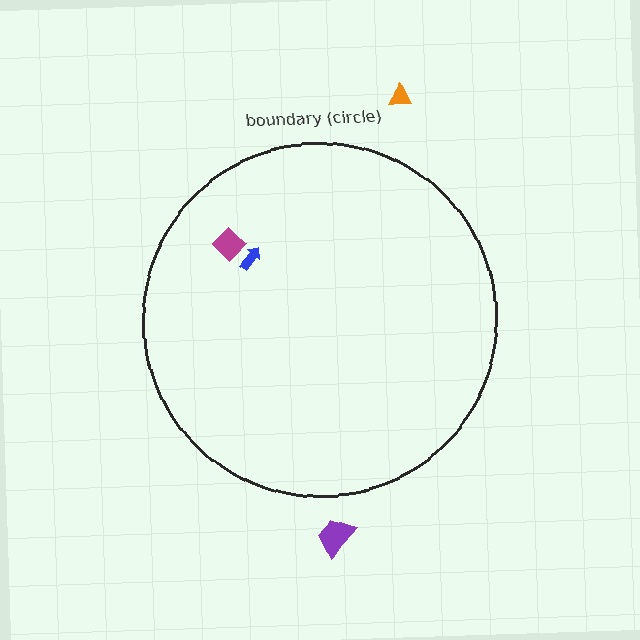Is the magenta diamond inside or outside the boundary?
Inside.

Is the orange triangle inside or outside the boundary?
Outside.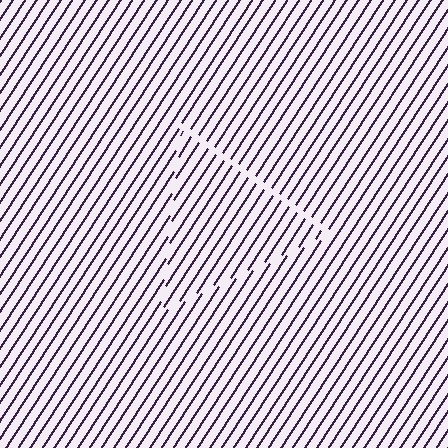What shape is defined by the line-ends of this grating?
An illusory triangle. The interior of the shape contains the same grating, shifted by half a period — the contour is defined by the phase discontinuity where line-ends from the inner and outer gratings abut.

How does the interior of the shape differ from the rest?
The interior of the shape contains the same grating, shifted by half a period — the contour is defined by the phase discontinuity where line-ends from the inner and outer gratings abut.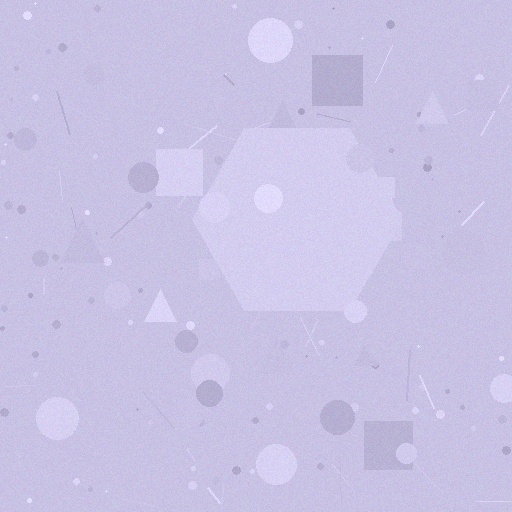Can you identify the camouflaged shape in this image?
The camouflaged shape is a hexagon.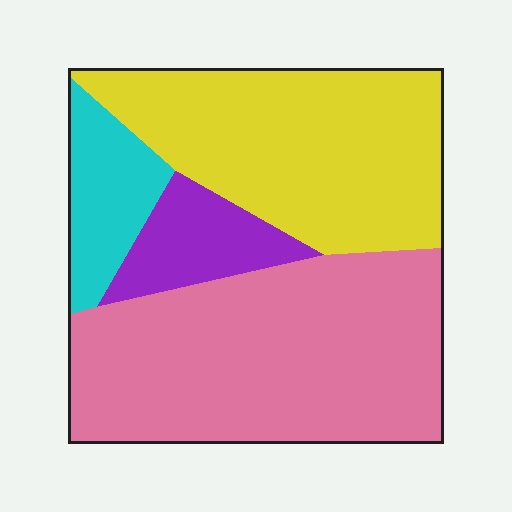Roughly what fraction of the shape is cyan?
Cyan takes up less than a sixth of the shape.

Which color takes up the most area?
Pink, at roughly 45%.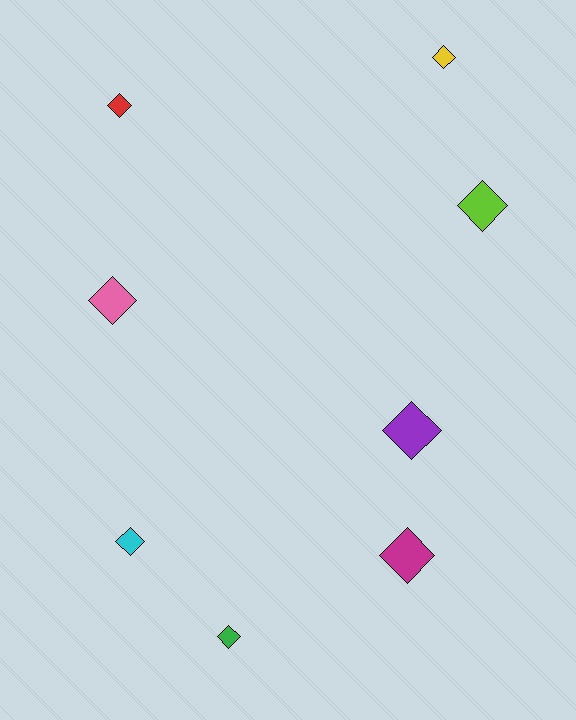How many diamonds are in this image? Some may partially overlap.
There are 8 diamonds.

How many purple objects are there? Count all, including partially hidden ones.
There is 1 purple object.